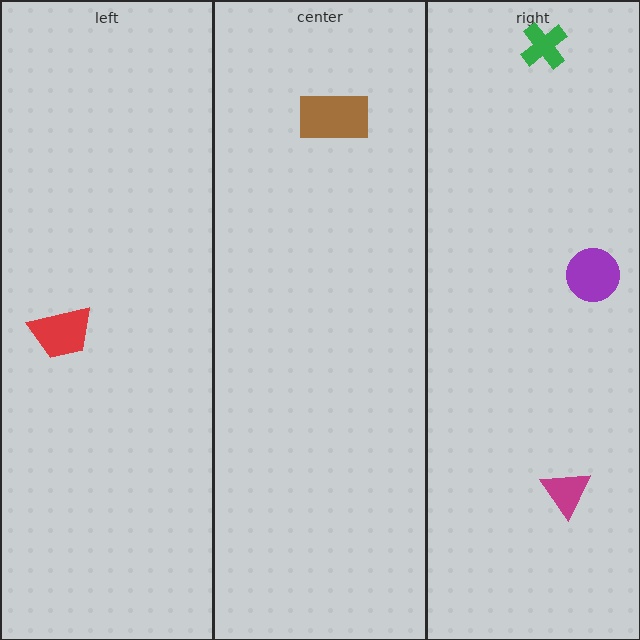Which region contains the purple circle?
The right region.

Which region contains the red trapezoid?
The left region.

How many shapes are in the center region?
1.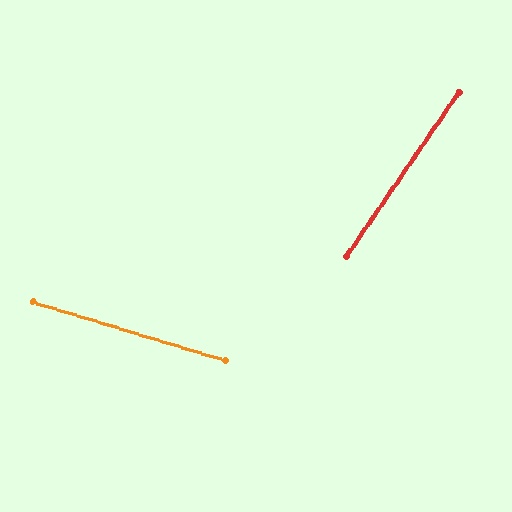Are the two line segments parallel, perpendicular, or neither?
Neither parallel nor perpendicular — they differ by about 72°.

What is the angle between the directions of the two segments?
Approximately 72 degrees.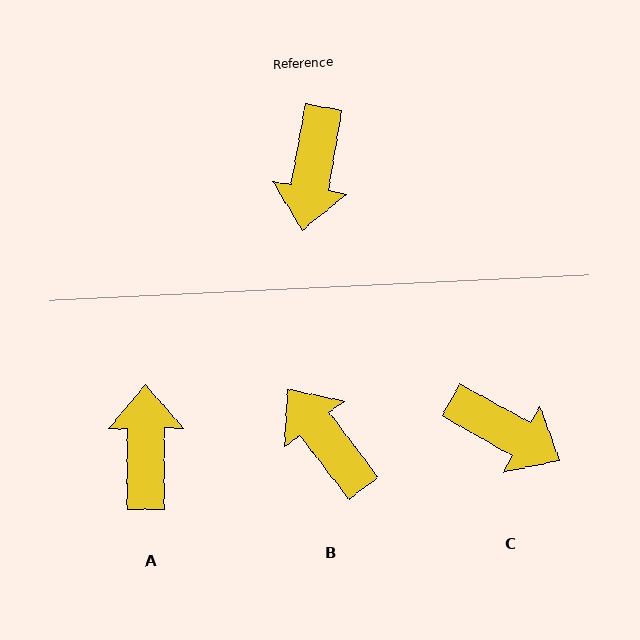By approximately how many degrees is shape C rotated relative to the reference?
Approximately 70 degrees counter-clockwise.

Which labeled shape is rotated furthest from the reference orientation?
A, about 170 degrees away.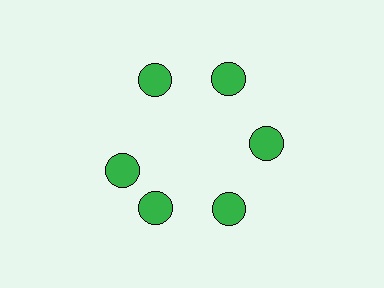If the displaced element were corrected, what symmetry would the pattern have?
It would have 6-fold rotational symmetry — the pattern would map onto itself every 60 degrees.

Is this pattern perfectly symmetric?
No. The 6 green circles are arranged in a ring, but one element near the 9 o'clock position is rotated out of alignment along the ring, breaking the 6-fold rotational symmetry.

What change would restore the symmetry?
The symmetry would be restored by rotating it back into even spacing with its neighbors so that all 6 circles sit at equal angles and equal distance from the center.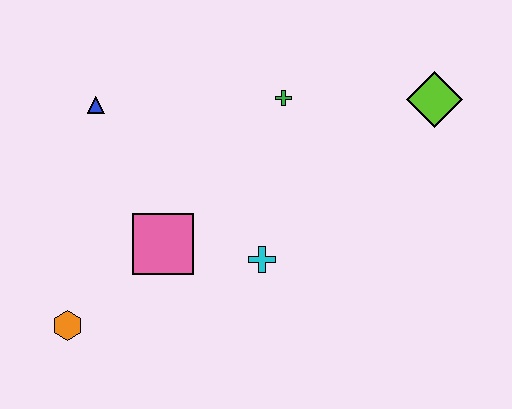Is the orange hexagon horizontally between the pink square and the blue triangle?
No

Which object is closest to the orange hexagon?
The pink square is closest to the orange hexagon.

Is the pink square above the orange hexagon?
Yes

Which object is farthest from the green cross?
The orange hexagon is farthest from the green cross.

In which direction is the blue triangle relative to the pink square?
The blue triangle is above the pink square.